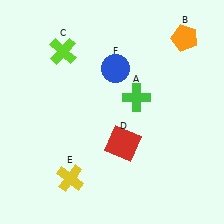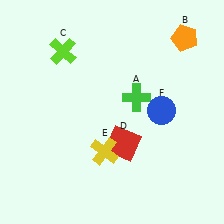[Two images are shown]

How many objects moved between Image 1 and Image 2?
2 objects moved between the two images.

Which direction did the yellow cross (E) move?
The yellow cross (E) moved right.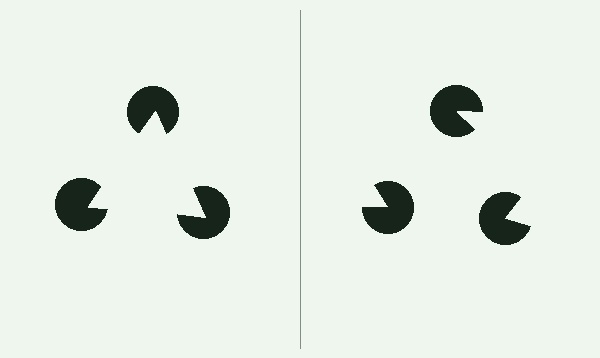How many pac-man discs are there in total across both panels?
6 — 3 on each side.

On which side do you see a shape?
An illusory triangle appears on the left side. On the right side the wedge cuts are rotated, so no coherent shape forms.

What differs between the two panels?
The pac-man discs are positioned identically on both sides; only the wedge orientations differ. On the left they align to a triangle; on the right they are misaligned.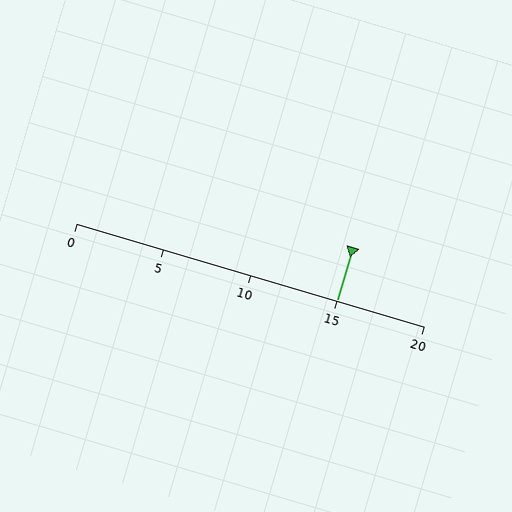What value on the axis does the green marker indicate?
The marker indicates approximately 15.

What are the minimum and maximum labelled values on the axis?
The axis runs from 0 to 20.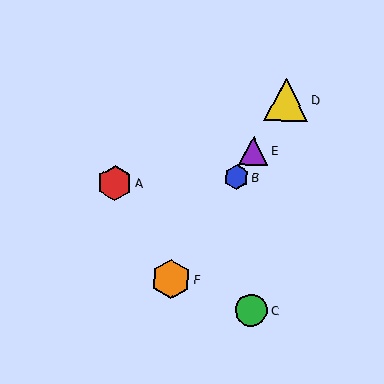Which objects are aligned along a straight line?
Objects B, D, E, F are aligned along a straight line.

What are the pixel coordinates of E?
Object E is at (253, 151).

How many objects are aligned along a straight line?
4 objects (B, D, E, F) are aligned along a straight line.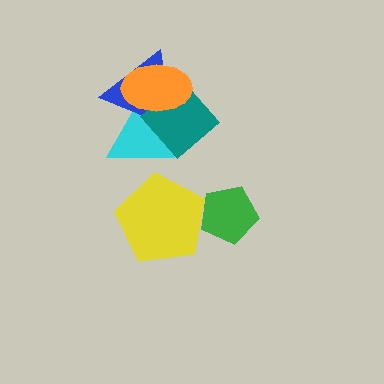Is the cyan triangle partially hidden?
Yes, it is partially covered by another shape.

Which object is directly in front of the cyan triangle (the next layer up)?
The blue triangle is directly in front of the cyan triangle.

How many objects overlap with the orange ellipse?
3 objects overlap with the orange ellipse.